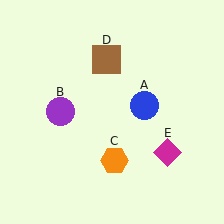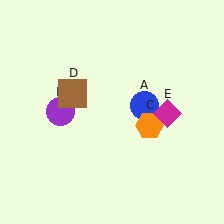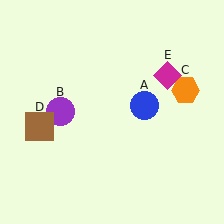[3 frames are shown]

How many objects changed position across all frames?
3 objects changed position: orange hexagon (object C), brown square (object D), magenta diamond (object E).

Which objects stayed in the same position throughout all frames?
Blue circle (object A) and purple circle (object B) remained stationary.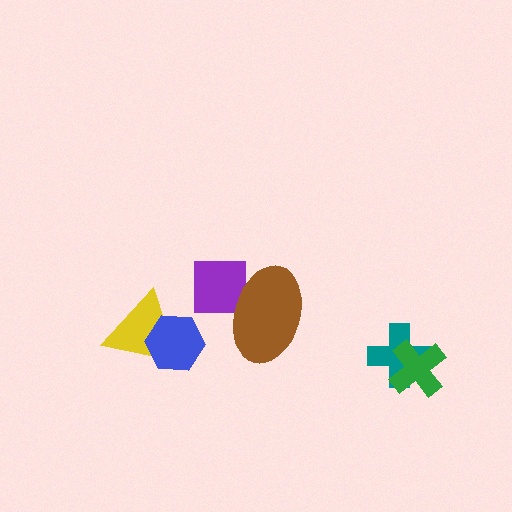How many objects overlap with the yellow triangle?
1 object overlaps with the yellow triangle.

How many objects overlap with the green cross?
1 object overlaps with the green cross.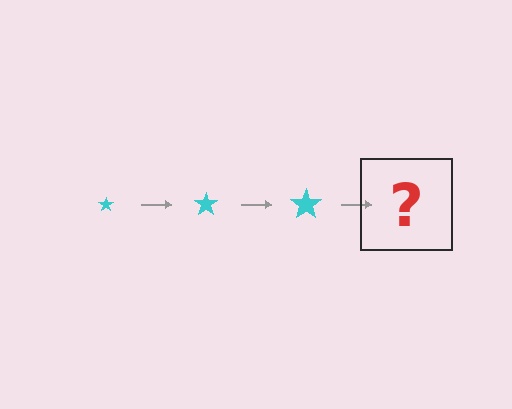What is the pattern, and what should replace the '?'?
The pattern is that the star gets progressively larger each step. The '?' should be a cyan star, larger than the previous one.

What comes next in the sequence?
The next element should be a cyan star, larger than the previous one.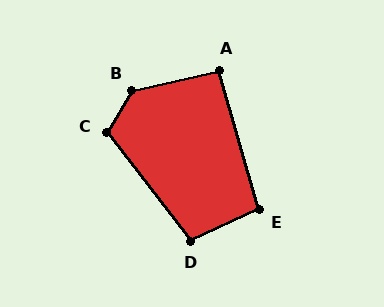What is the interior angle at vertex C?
Approximately 113 degrees (obtuse).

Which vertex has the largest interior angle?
B, at approximately 133 degrees.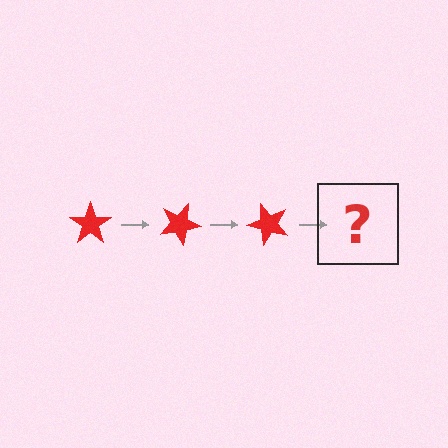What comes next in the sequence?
The next element should be a red star rotated 75 degrees.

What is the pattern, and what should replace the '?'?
The pattern is that the star rotates 25 degrees each step. The '?' should be a red star rotated 75 degrees.